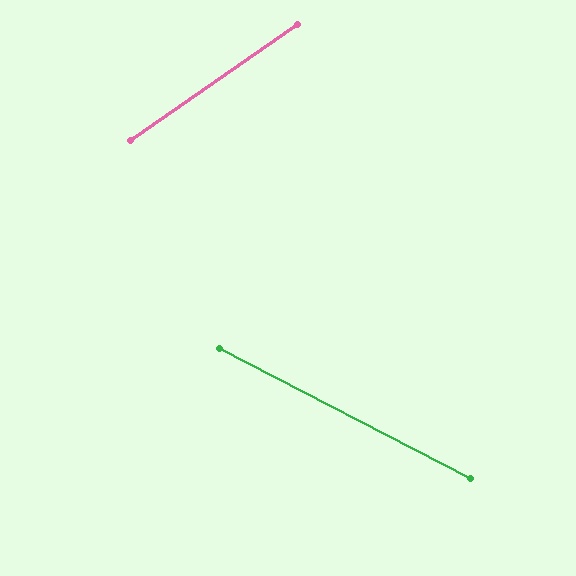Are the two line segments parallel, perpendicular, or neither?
Neither parallel nor perpendicular — they differ by about 62°.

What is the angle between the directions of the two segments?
Approximately 62 degrees.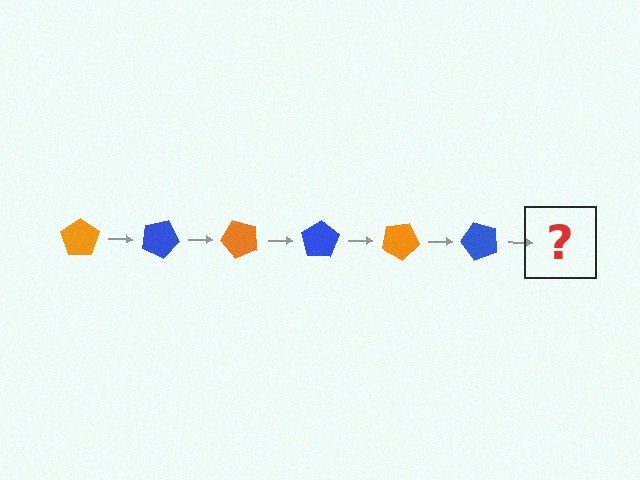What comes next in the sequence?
The next element should be an orange pentagon, rotated 150 degrees from the start.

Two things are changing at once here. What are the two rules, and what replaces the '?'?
The two rules are that it rotates 25 degrees each step and the color cycles through orange and blue. The '?' should be an orange pentagon, rotated 150 degrees from the start.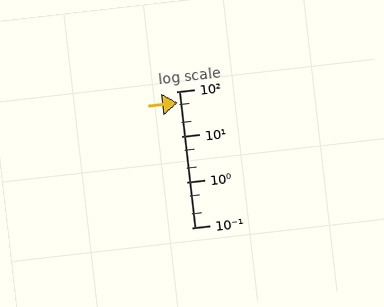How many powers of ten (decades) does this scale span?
The scale spans 3 decades, from 0.1 to 100.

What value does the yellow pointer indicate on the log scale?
The pointer indicates approximately 57.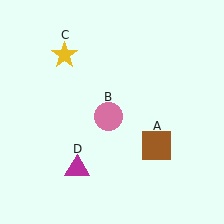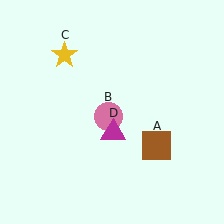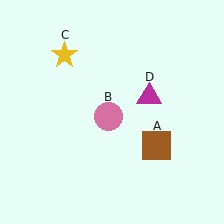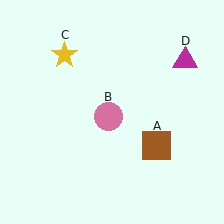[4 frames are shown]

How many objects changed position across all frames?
1 object changed position: magenta triangle (object D).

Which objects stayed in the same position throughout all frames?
Brown square (object A) and pink circle (object B) and yellow star (object C) remained stationary.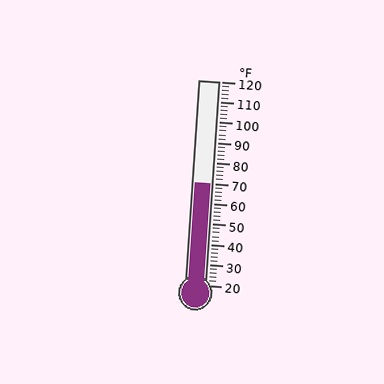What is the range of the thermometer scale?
The thermometer scale ranges from 20°F to 120°F.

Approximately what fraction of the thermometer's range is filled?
The thermometer is filled to approximately 50% of its range.